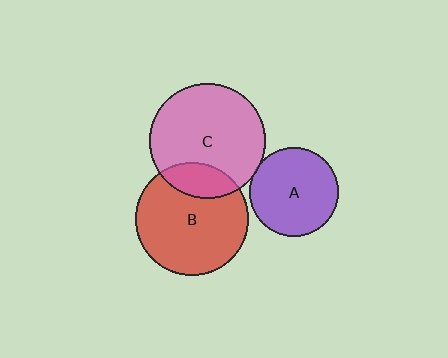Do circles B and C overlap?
Yes.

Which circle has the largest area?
Circle C (pink).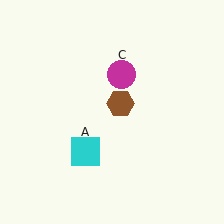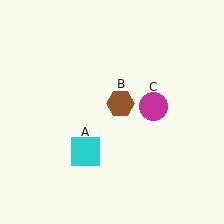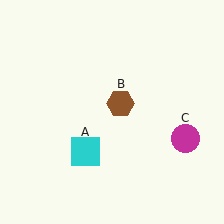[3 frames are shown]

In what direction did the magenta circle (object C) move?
The magenta circle (object C) moved down and to the right.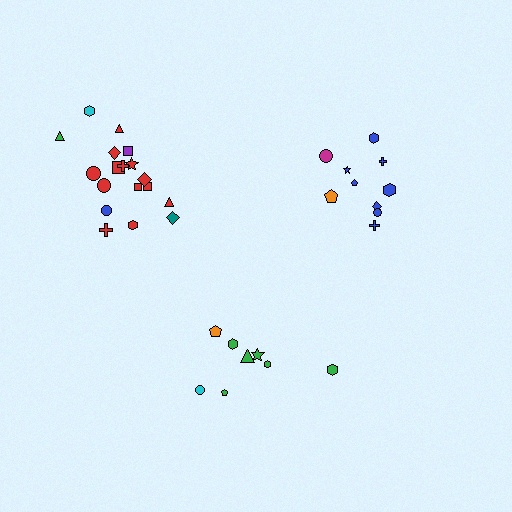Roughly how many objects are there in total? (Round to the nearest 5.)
Roughly 35 objects in total.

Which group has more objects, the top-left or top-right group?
The top-left group.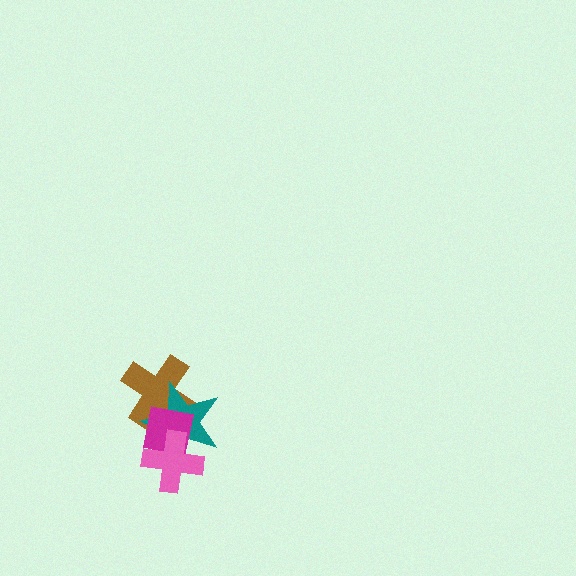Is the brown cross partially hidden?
Yes, it is partially covered by another shape.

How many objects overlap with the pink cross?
2 objects overlap with the pink cross.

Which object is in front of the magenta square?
The pink cross is in front of the magenta square.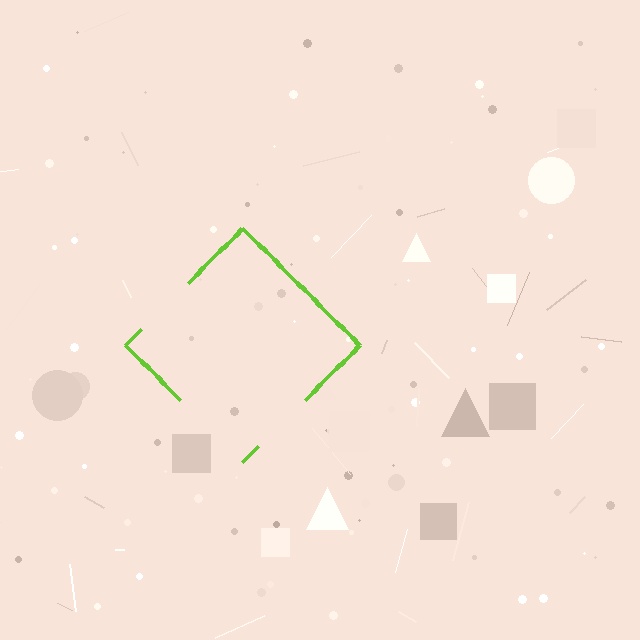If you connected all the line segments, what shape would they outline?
They would outline a diamond.